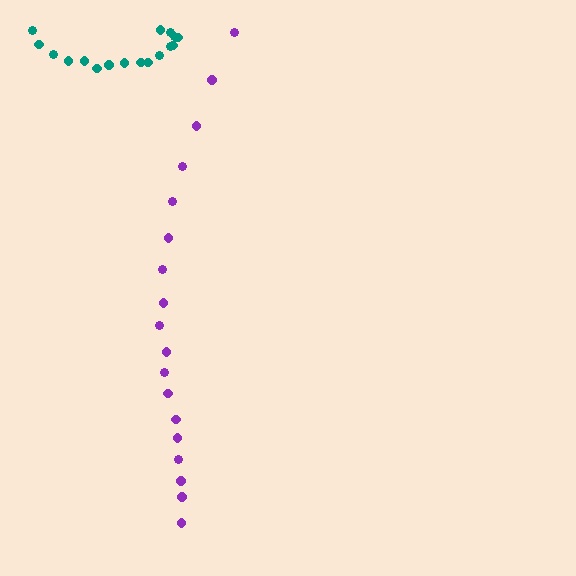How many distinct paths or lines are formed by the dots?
There are 2 distinct paths.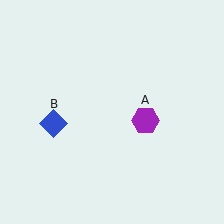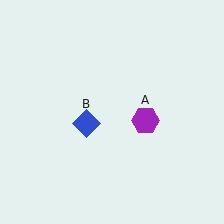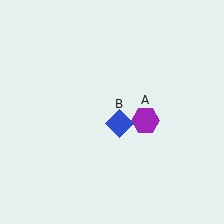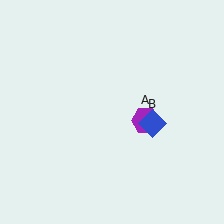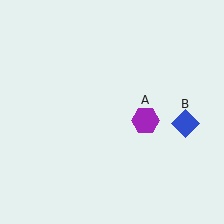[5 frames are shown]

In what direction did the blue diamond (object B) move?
The blue diamond (object B) moved right.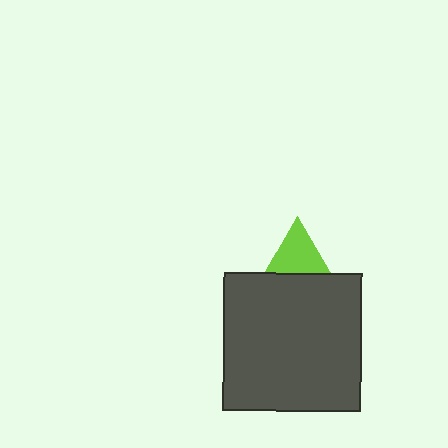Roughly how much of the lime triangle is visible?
A small part of it is visible (roughly 45%).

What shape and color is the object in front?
The object in front is a dark gray square.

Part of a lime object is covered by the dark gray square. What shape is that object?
It is a triangle.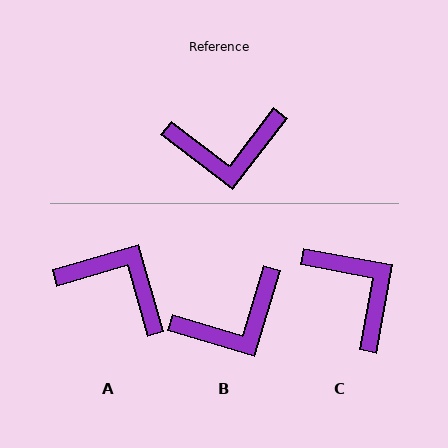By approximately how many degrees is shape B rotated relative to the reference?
Approximately 21 degrees counter-clockwise.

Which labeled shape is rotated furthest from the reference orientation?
A, about 144 degrees away.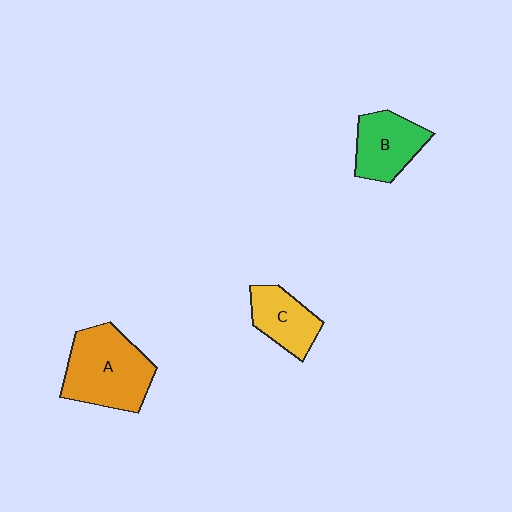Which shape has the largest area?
Shape A (orange).